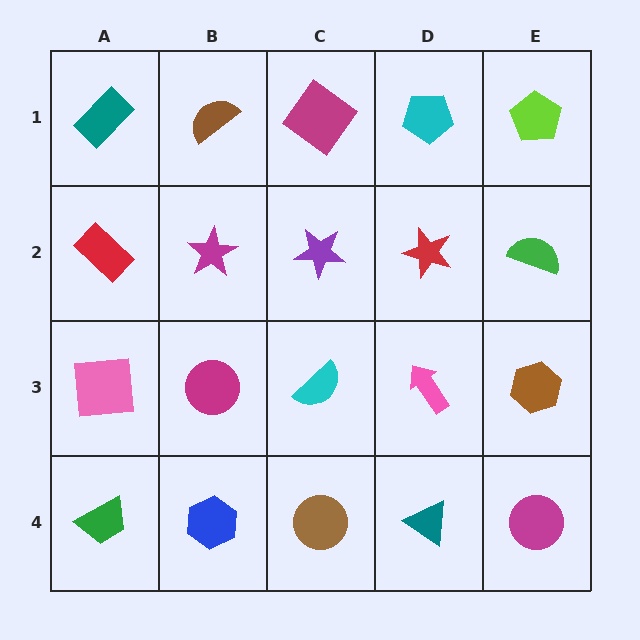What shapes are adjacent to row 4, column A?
A pink square (row 3, column A), a blue hexagon (row 4, column B).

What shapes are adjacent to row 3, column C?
A purple star (row 2, column C), a brown circle (row 4, column C), a magenta circle (row 3, column B), a pink arrow (row 3, column D).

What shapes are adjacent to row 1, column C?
A purple star (row 2, column C), a brown semicircle (row 1, column B), a cyan pentagon (row 1, column D).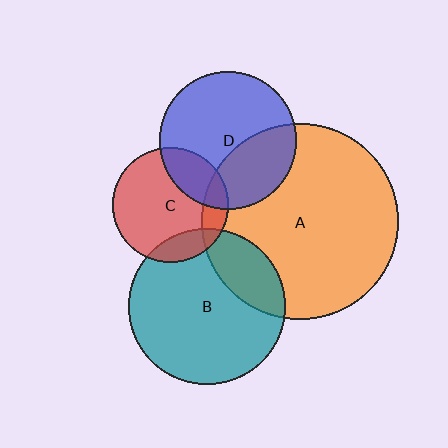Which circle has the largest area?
Circle A (orange).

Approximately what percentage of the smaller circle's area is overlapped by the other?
Approximately 25%.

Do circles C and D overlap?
Yes.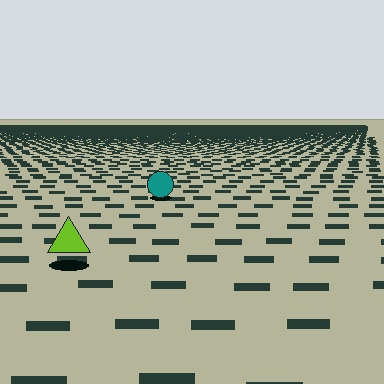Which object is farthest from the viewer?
The teal circle is farthest from the viewer. It appears smaller and the ground texture around it is denser.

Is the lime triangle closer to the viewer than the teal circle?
Yes. The lime triangle is closer — you can tell from the texture gradient: the ground texture is coarser near it.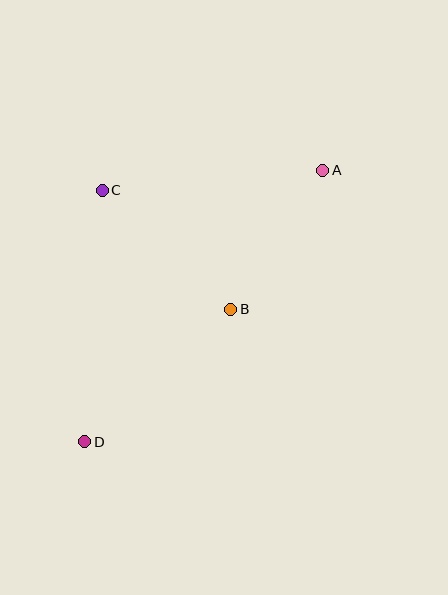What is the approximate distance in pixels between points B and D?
The distance between B and D is approximately 197 pixels.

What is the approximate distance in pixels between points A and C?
The distance between A and C is approximately 221 pixels.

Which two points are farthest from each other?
Points A and D are farthest from each other.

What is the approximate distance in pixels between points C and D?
The distance between C and D is approximately 252 pixels.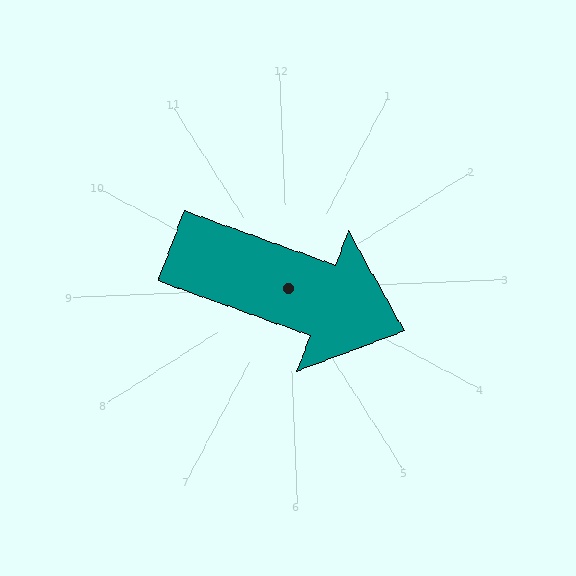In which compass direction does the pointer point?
East.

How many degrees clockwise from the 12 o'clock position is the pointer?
Approximately 112 degrees.